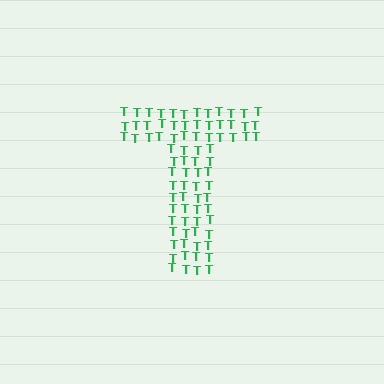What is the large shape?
The large shape is the letter T.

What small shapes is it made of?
It is made of small letter T's.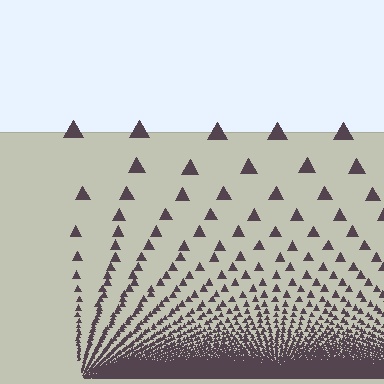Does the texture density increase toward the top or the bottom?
Density increases toward the bottom.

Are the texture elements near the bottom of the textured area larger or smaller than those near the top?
Smaller. The gradient is inverted — elements near the bottom are smaller and denser.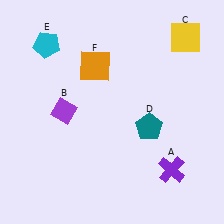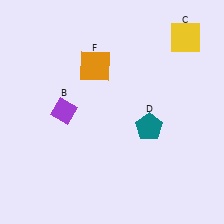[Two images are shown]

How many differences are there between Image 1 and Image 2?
There are 2 differences between the two images.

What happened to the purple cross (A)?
The purple cross (A) was removed in Image 2. It was in the bottom-right area of Image 1.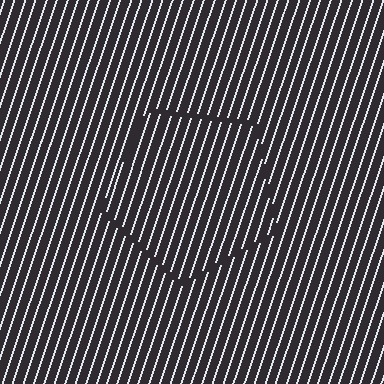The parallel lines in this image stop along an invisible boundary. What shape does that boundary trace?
An illusory pentagon. The interior of the shape contains the same grating, shifted by half a period — the contour is defined by the phase discontinuity where line-ends from the inner and outer gratings abut.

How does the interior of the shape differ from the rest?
The interior of the shape contains the same grating, shifted by half a period — the contour is defined by the phase discontinuity where line-ends from the inner and outer gratings abut.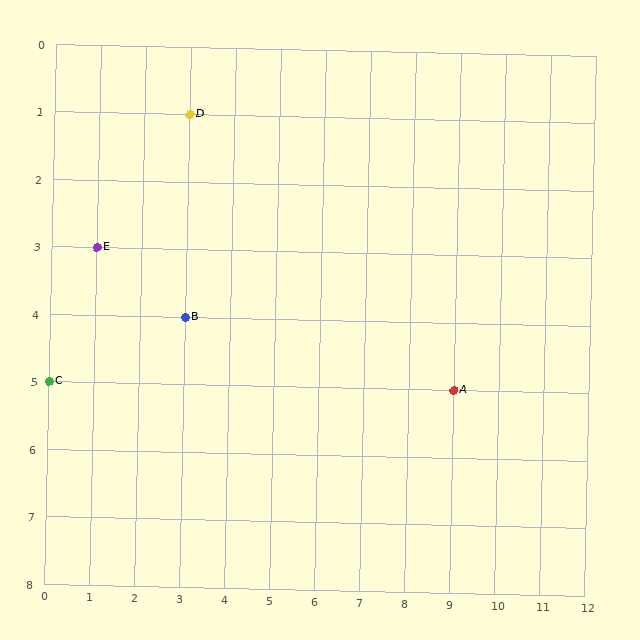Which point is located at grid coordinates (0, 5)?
Point C is at (0, 5).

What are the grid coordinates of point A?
Point A is at grid coordinates (9, 5).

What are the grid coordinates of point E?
Point E is at grid coordinates (1, 3).